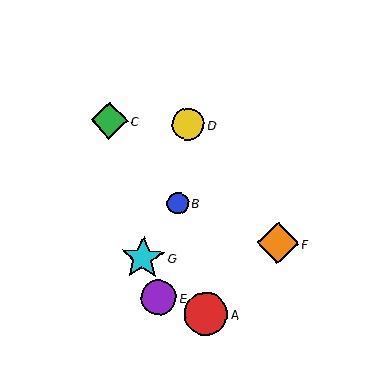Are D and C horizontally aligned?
Yes, both are at y≈125.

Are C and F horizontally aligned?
No, C is at y≈121 and F is at y≈243.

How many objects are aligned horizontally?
2 objects (C, D) are aligned horizontally.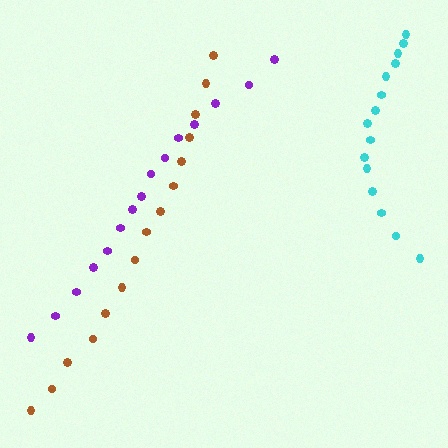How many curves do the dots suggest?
There are 3 distinct paths.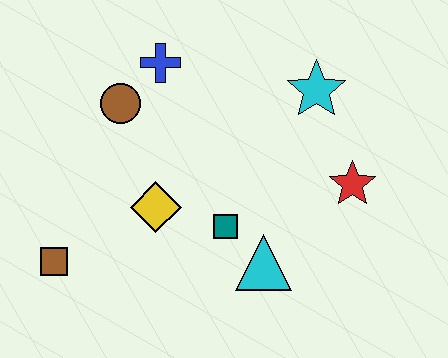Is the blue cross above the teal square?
Yes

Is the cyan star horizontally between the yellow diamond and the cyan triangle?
No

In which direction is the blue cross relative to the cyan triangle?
The blue cross is above the cyan triangle.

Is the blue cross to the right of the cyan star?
No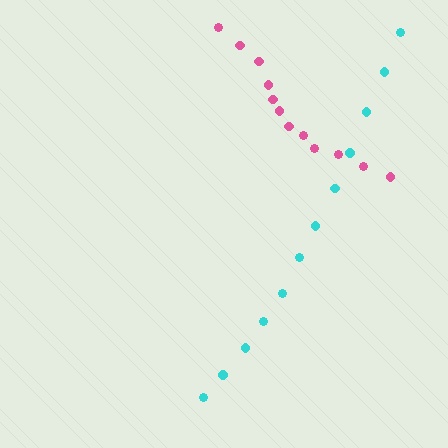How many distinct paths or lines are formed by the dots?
There are 2 distinct paths.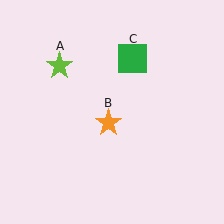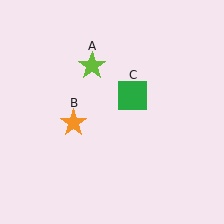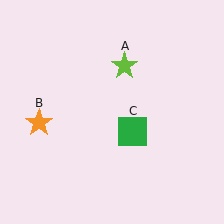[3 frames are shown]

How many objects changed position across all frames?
3 objects changed position: lime star (object A), orange star (object B), green square (object C).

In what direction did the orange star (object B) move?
The orange star (object B) moved left.